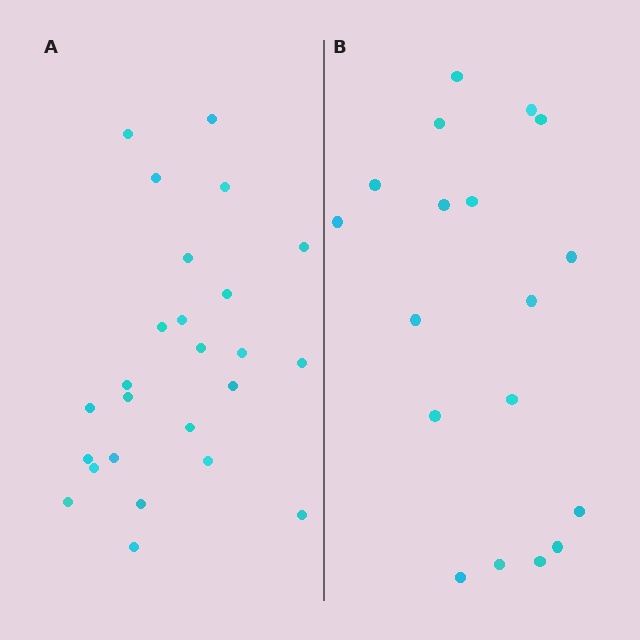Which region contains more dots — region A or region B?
Region A (the left region) has more dots.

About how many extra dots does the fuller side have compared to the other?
Region A has roughly 8 or so more dots than region B.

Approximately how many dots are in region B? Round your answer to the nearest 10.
About 20 dots. (The exact count is 18, which rounds to 20.)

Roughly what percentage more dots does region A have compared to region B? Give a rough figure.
About 40% more.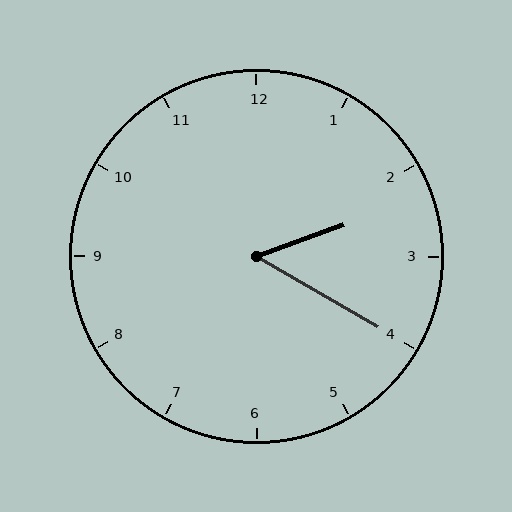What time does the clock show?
2:20.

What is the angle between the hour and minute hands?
Approximately 50 degrees.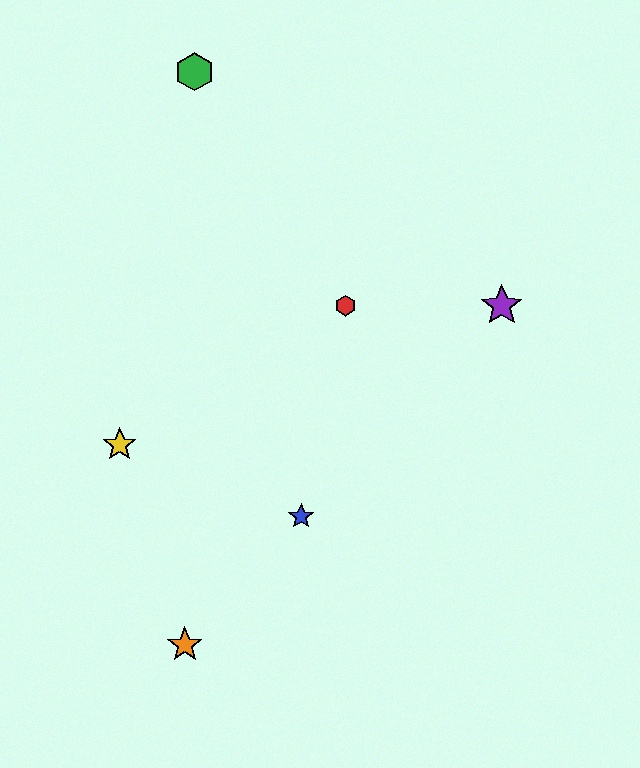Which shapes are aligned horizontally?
The red hexagon, the purple star are aligned horizontally.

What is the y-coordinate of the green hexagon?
The green hexagon is at y≈72.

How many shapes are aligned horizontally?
2 shapes (the red hexagon, the purple star) are aligned horizontally.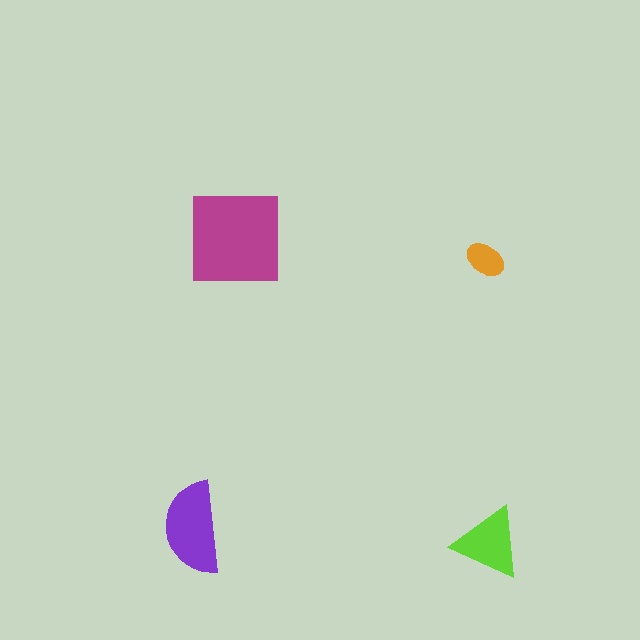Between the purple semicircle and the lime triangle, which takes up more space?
The purple semicircle.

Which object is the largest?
The magenta square.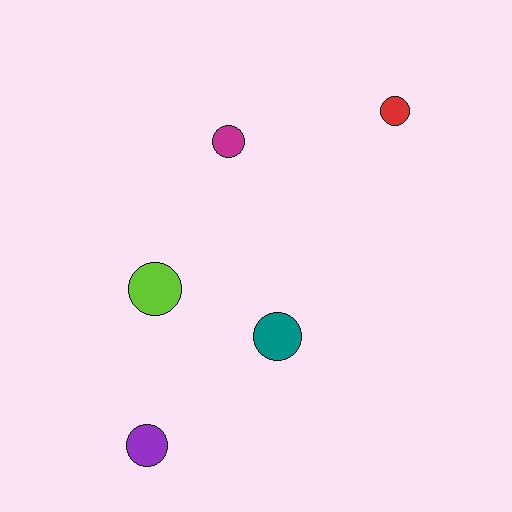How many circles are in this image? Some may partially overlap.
There are 5 circles.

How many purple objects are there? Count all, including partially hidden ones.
There is 1 purple object.